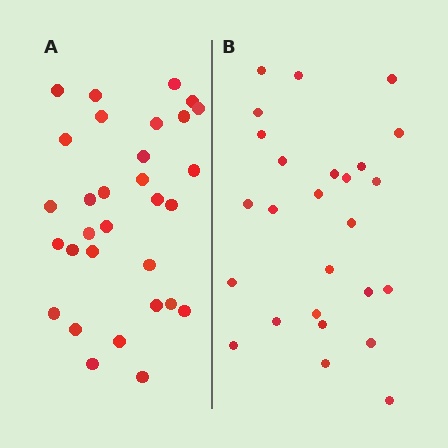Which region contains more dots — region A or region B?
Region A (the left region) has more dots.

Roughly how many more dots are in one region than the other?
Region A has about 5 more dots than region B.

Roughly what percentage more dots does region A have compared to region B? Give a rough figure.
About 20% more.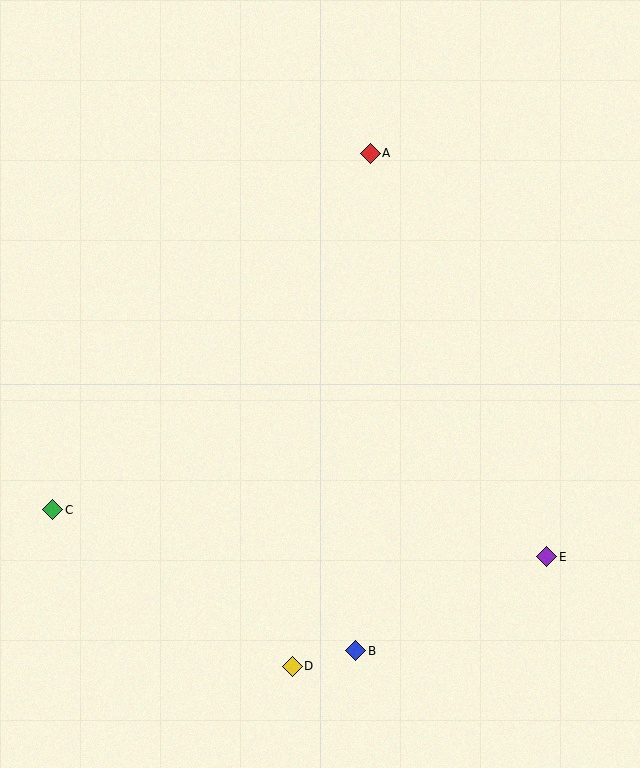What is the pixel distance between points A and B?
The distance between A and B is 498 pixels.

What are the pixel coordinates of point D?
Point D is at (292, 666).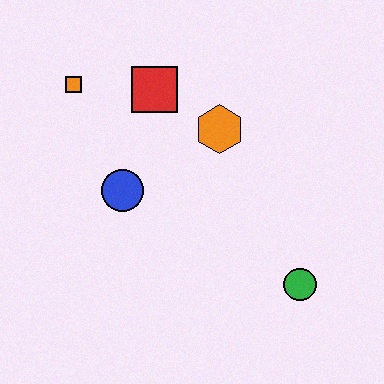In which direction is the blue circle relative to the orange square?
The blue circle is below the orange square.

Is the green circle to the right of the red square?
Yes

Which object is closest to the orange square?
The red square is closest to the orange square.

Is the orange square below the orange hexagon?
No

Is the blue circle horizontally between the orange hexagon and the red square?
No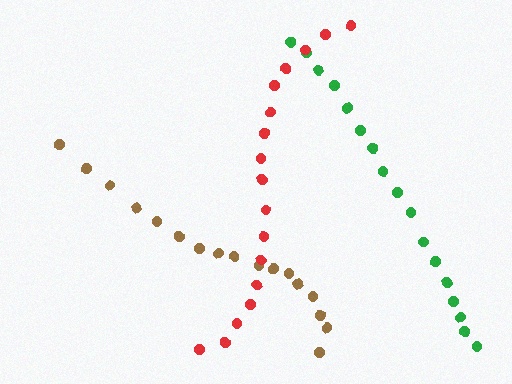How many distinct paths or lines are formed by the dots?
There are 3 distinct paths.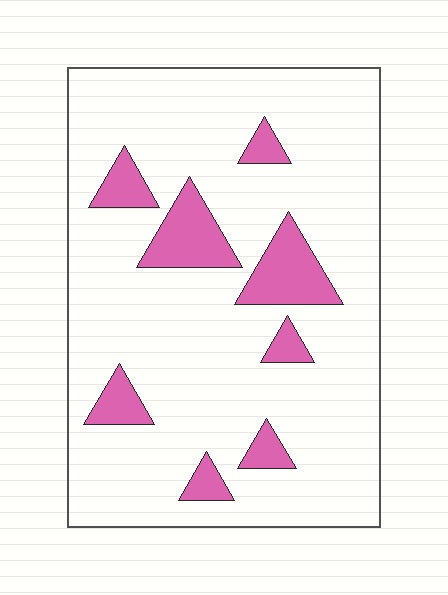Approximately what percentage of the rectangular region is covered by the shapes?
Approximately 15%.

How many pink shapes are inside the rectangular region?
8.